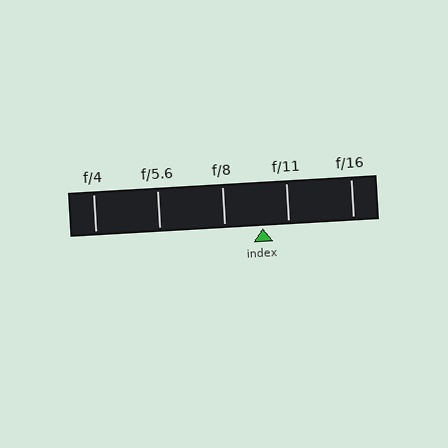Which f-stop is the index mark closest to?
The index mark is closest to f/11.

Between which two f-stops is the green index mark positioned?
The index mark is between f/8 and f/11.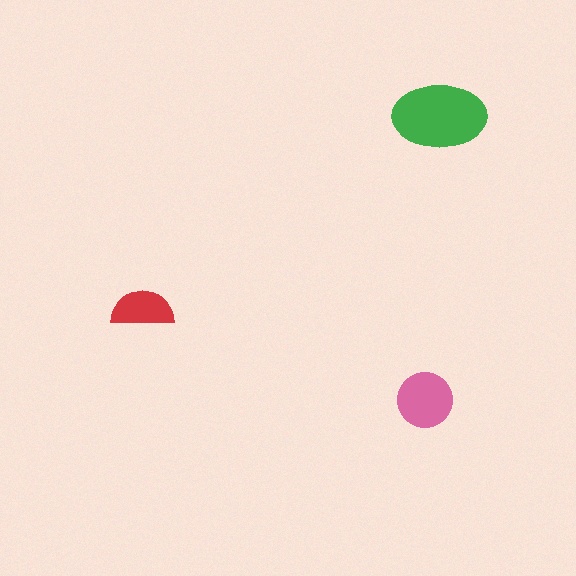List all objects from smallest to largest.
The red semicircle, the pink circle, the green ellipse.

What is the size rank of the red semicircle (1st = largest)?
3rd.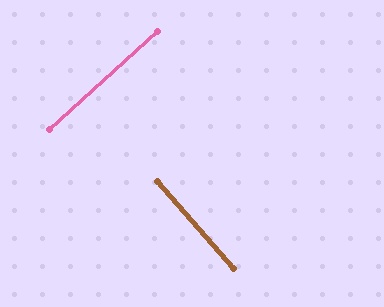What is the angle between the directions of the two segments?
Approximately 89 degrees.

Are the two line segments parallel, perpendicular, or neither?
Perpendicular — they meet at approximately 89°.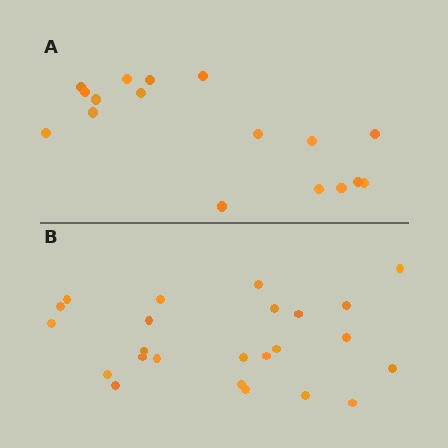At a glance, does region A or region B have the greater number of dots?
Region B (the bottom region) has more dots.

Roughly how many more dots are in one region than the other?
Region B has roughly 8 or so more dots than region A.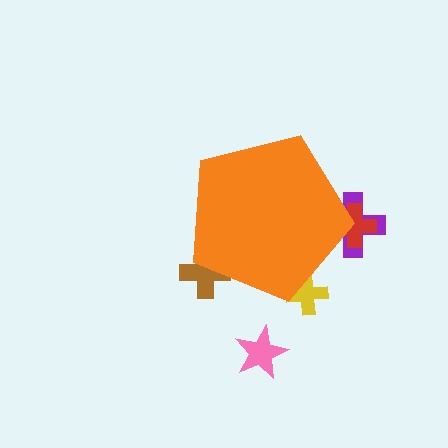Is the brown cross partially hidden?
Yes, the brown cross is partially hidden behind the orange pentagon.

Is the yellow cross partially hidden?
Yes, the yellow cross is partially hidden behind the orange pentagon.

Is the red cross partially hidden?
Yes, the red cross is partially hidden behind the orange pentagon.